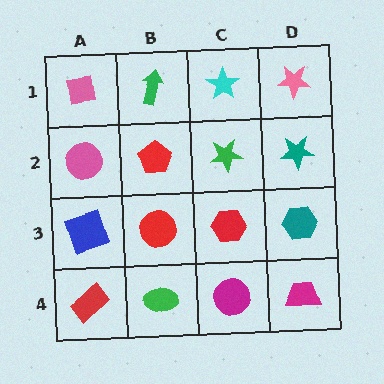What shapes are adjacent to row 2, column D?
A pink star (row 1, column D), a teal hexagon (row 3, column D), a green star (row 2, column C).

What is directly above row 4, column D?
A teal hexagon.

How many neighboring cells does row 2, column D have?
3.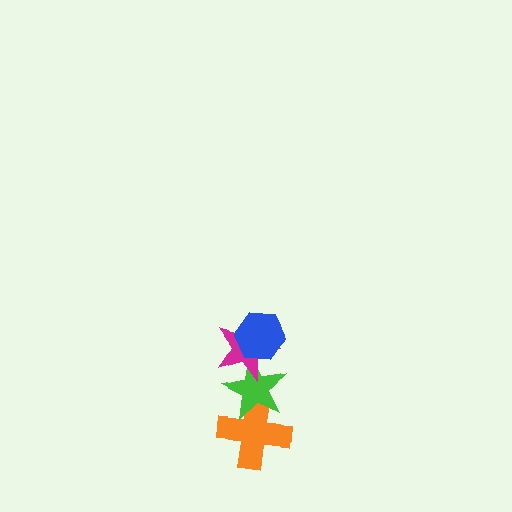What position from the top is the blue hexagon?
The blue hexagon is 1st from the top.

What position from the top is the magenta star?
The magenta star is 2nd from the top.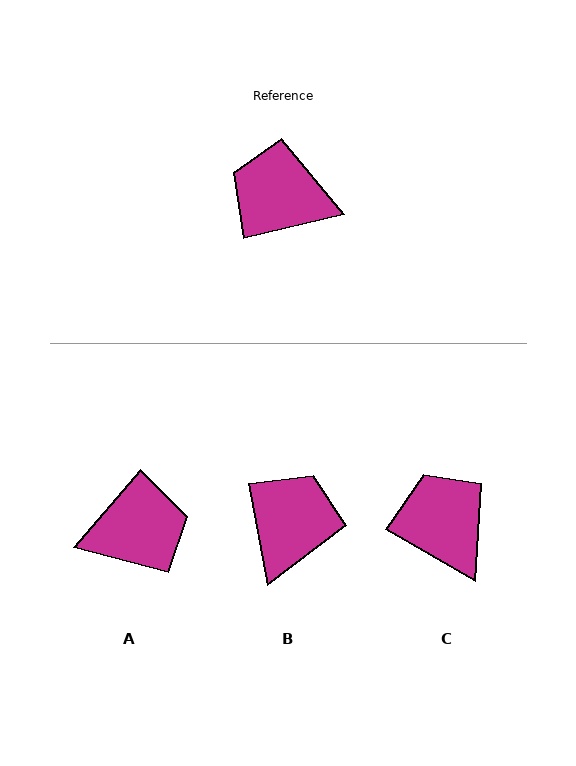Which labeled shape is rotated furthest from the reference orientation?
A, about 144 degrees away.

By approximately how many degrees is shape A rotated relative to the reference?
Approximately 144 degrees clockwise.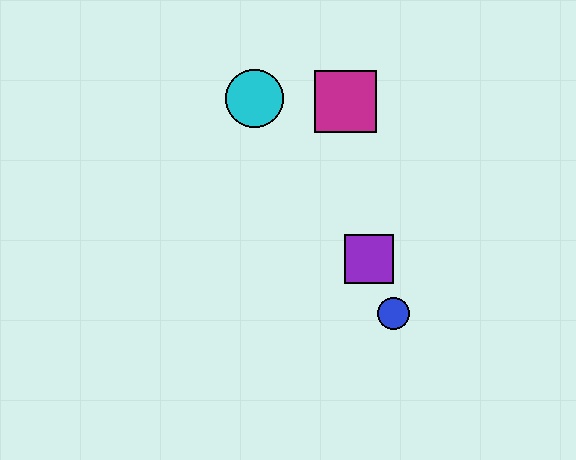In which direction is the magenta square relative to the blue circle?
The magenta square is above the blue circle.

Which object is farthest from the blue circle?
The cyan circle is farthest from the blue circle.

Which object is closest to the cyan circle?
The magenta square is closest to the cyan circle.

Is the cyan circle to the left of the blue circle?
Yes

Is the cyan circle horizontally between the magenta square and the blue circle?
No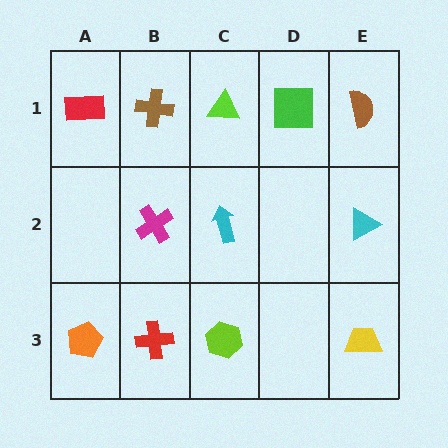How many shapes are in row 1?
5 shapes.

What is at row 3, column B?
A red cross.